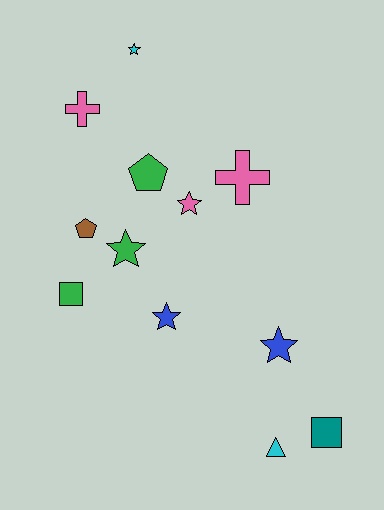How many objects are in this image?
There are 12 objects.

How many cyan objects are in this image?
There are 2 cyan objects.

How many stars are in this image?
There are 5 stars.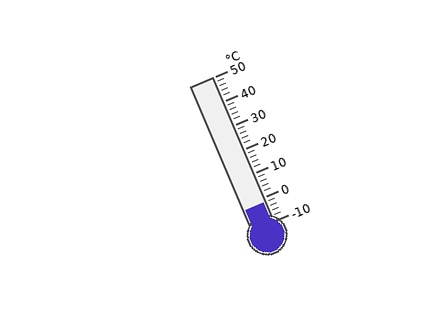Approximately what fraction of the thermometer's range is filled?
The thermometer is filled to approximately 15% of its range.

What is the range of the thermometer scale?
The thermometer scale ranges from -10°C to 50°C.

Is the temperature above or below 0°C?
The temperature is below 0°C.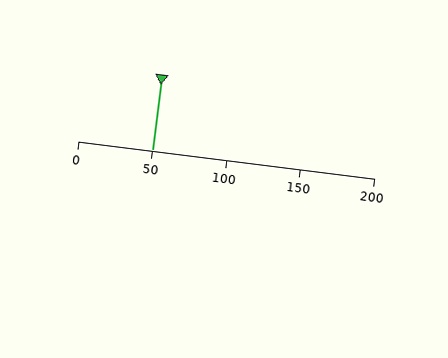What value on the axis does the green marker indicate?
The marker indicates approximately 50.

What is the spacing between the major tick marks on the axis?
The major ticks are spaced 50 apart.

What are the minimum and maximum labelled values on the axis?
The axis runs from 0 to 200.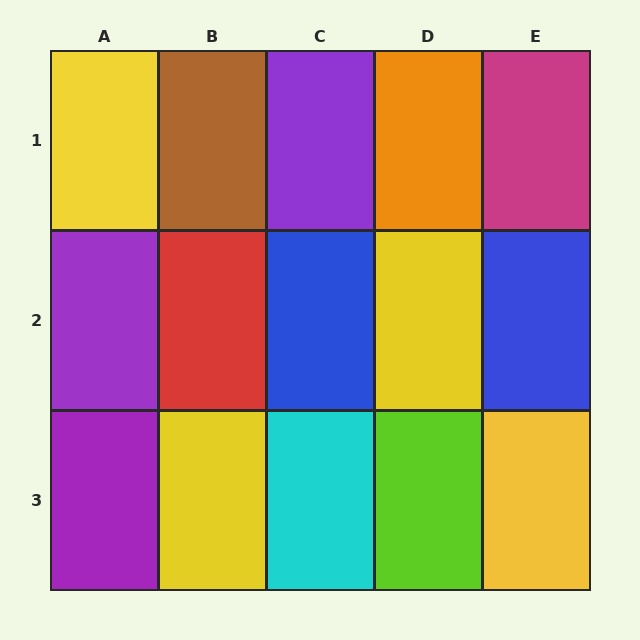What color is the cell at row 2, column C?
Blue.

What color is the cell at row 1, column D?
Orange.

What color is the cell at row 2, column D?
Yellow.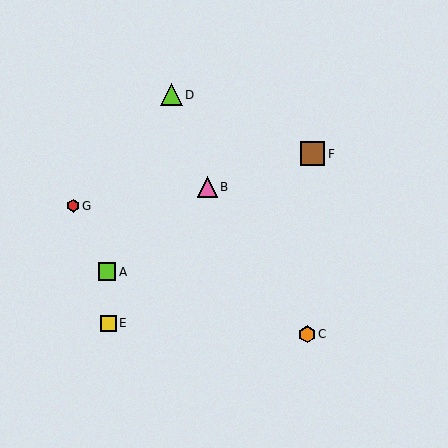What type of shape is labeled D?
Shape D is a lime triangle.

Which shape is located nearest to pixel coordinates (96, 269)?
The lime square (labeled A) at (107, 272) is nearest to that location.